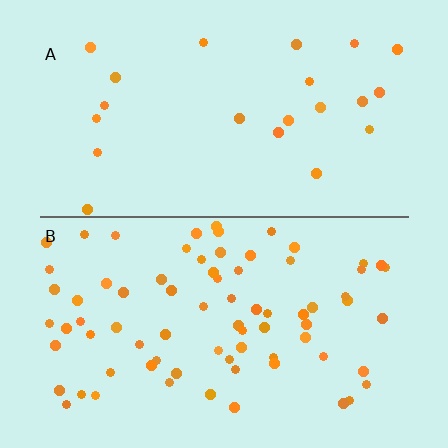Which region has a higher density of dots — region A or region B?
B (the bottom).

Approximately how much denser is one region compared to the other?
Approximately 3.4× — region B over region A.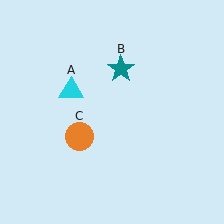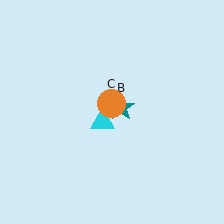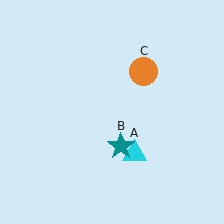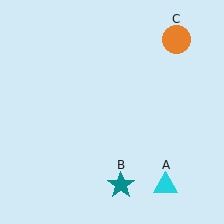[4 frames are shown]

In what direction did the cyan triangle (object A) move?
The cyan triangle (object A) moved down and to the right.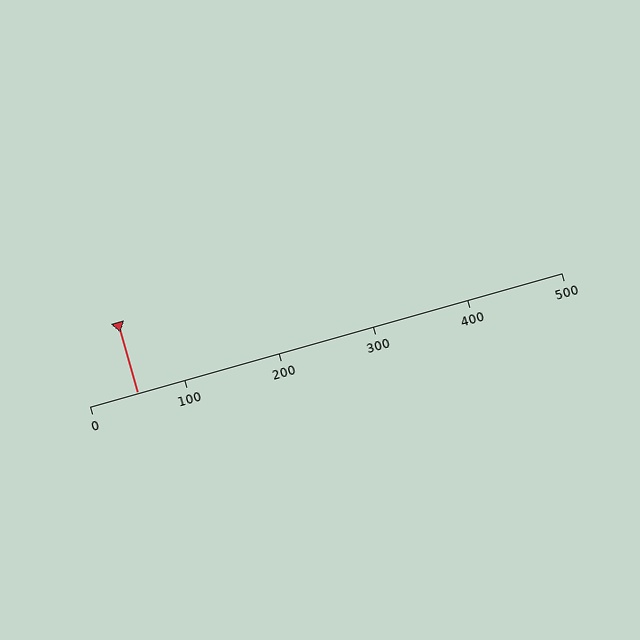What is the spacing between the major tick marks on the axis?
The major ticks are spaced 100 apart.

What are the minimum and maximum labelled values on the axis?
The axis runs from 0 to 500.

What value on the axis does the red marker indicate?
The marker indicates approximately 50.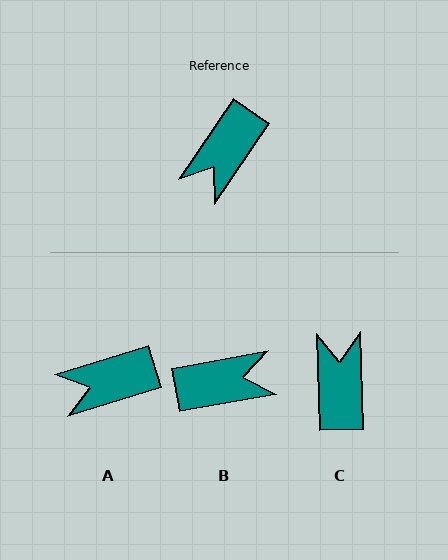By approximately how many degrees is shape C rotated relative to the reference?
Approximately 144 degrees clockwise.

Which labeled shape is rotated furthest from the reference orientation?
C, about 144 degrees away.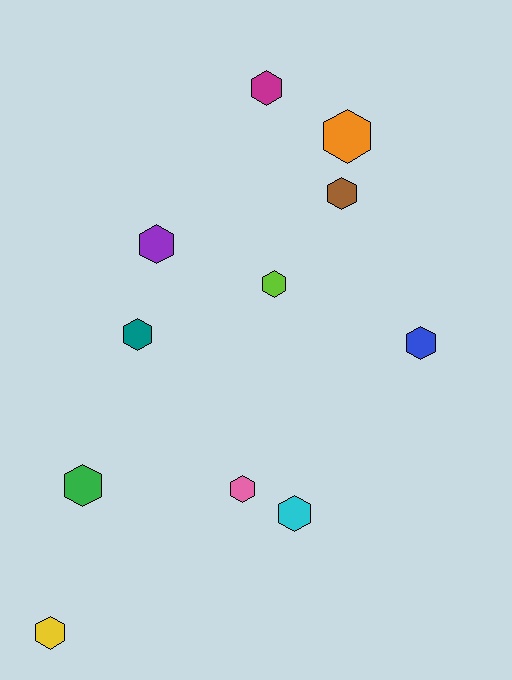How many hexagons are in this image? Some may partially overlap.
There are 11 hexagons.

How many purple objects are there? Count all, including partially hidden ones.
There is 1 purple object.